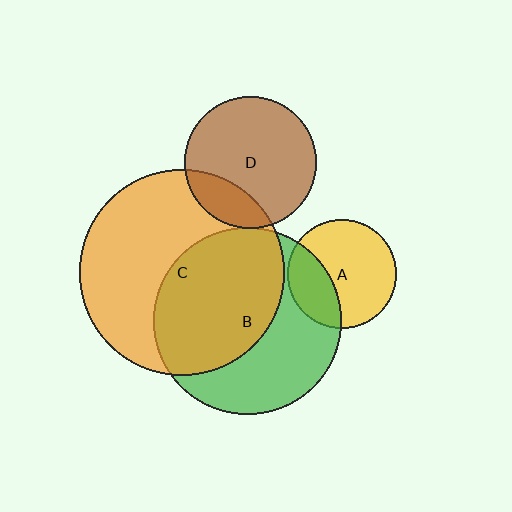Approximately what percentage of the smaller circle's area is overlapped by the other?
Approximately 55%.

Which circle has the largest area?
Circle C (orange).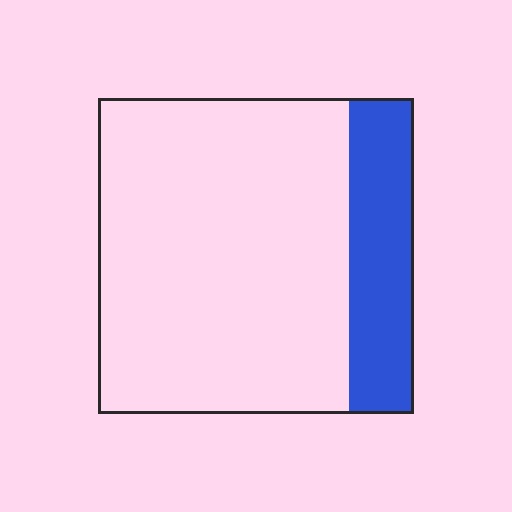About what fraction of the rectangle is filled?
About one fifth (1/5).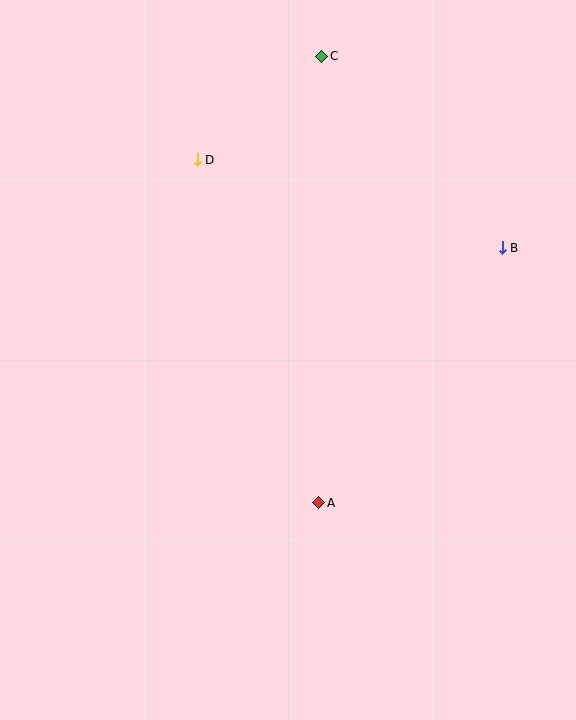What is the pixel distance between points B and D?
The distance between B and D is 317 pixels.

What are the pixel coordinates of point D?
Point D is at (197, 160).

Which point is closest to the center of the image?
Point A at (319, 503) is closest to the center.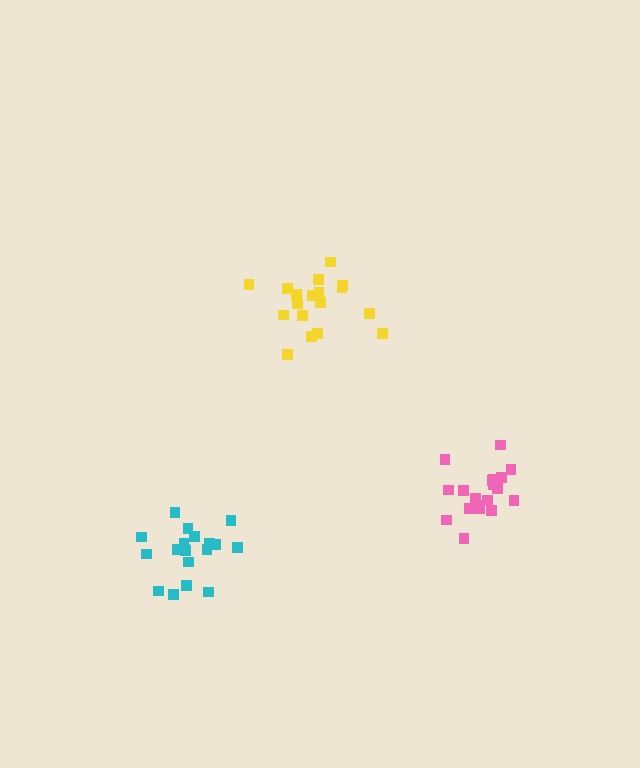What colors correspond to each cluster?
The clusters are colored: yellow, cyan, pink.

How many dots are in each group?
Group 1: 18 dots, Group 2: 19 dots, Group 3: 19 dots (56 total).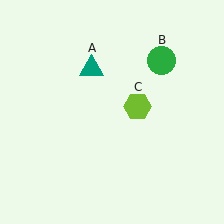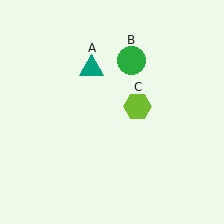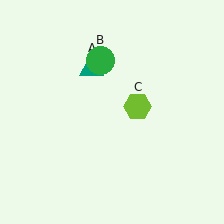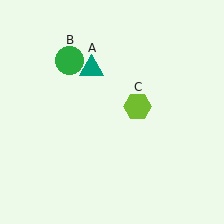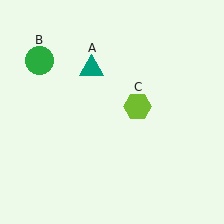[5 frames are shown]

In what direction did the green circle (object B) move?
The green circle (object B) moved left.